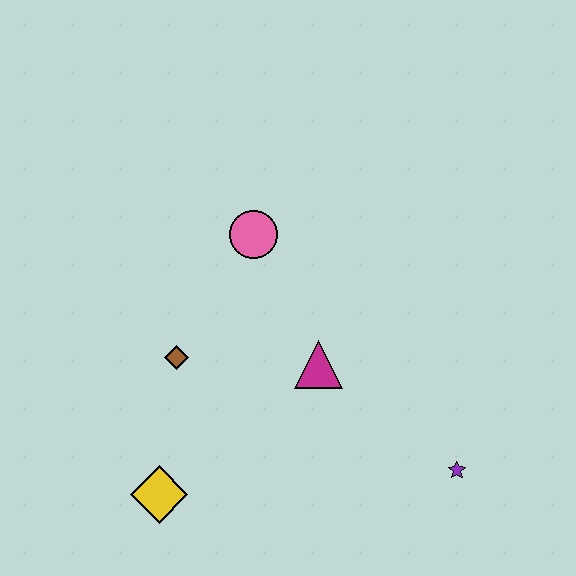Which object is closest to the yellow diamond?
The brown diamond is closest to the yellow diamond.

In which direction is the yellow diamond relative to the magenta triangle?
The yellow diamond is to the left of the magenta triangle.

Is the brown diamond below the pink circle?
Yes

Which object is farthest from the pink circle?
The purple star is farthest from the pink circle.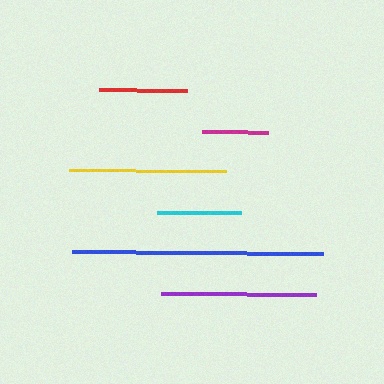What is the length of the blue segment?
The blue segment is approximately 250 pixels long.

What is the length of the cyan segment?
The cyan segment is approximately 84 pixels long.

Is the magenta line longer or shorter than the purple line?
The purple line is longer than the magenta line.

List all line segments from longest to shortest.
From longest to shortest: blue, yellow, purple, red, cyan, magenta.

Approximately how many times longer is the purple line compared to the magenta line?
The purple line is approximately 2.3 times the length of the magenta line.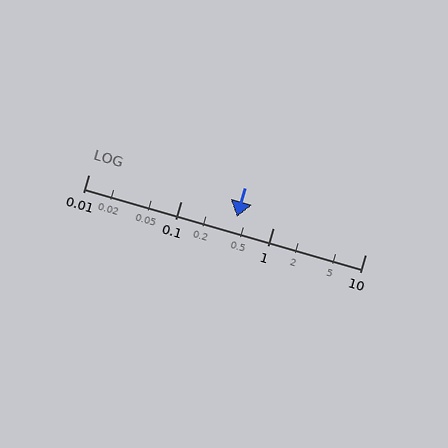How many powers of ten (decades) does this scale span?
The scale spans 3 decades, from 0.01 to 10.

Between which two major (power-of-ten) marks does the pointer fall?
The pointer is between 0.1 and 1.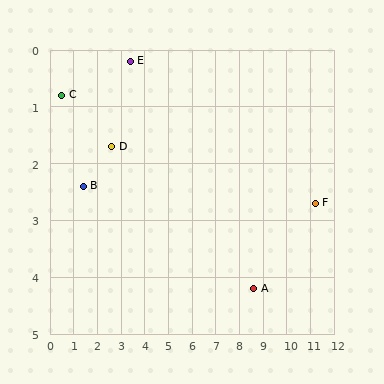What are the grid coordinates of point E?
Point E is at approximately (3.4, 0.2).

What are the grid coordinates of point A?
Point A is at approximately (8.6, 4.2).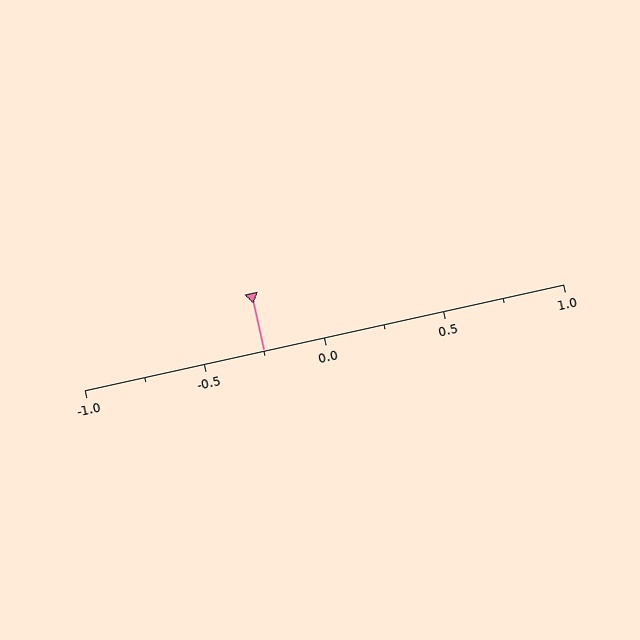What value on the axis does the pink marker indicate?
The marker indicates approximately -0.25.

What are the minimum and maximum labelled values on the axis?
The axis runs from -1.0 to 1.0.